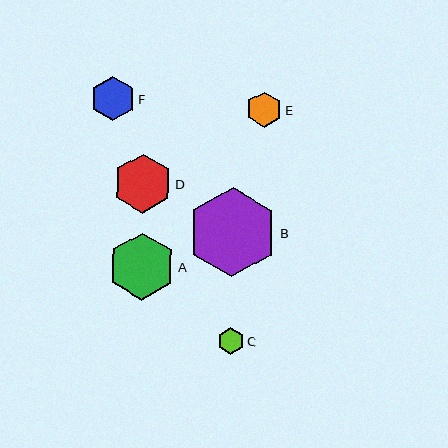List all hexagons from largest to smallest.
From largest to smallest: B, A, D, F, E, C.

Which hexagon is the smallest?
Hexagon C is the smallest with a size of approximately 27 pixels.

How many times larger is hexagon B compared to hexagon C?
Hexagon B is approximately 3.3 times the size of hexagon C.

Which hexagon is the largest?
Hexagon B is the largest with a size of approximately 90 pixels.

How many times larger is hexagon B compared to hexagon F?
Hexagon B is approximately 2.0 times the size of hexagon F.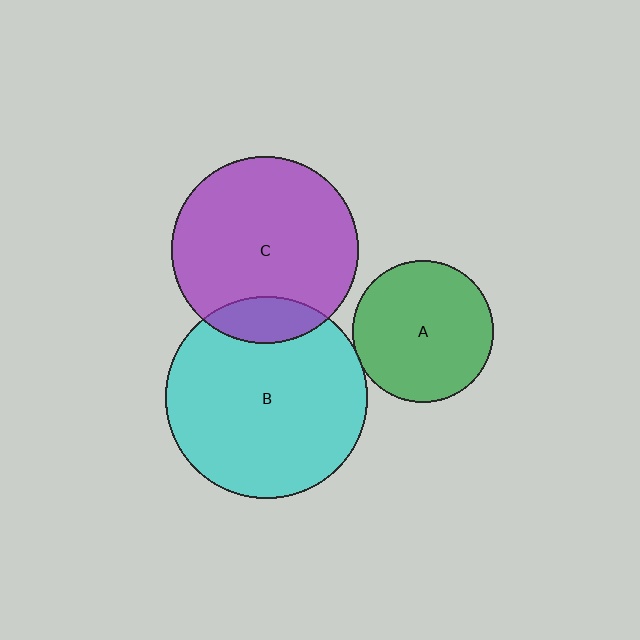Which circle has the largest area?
Circle B (cyan).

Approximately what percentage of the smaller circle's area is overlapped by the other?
Approximately 15%.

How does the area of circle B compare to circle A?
Approximately 2.0 times.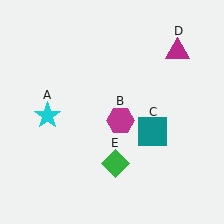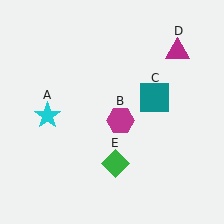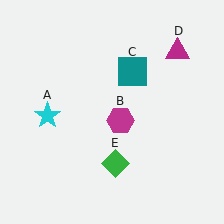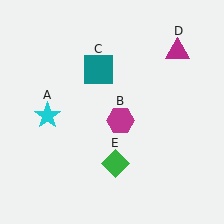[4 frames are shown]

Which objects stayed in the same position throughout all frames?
Cyan star (object A) and magenta hexagon (object B) and magenta triangle (object D) and green diamond (object E) remained stationary.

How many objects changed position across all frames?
1 object changed position: teal square (object C).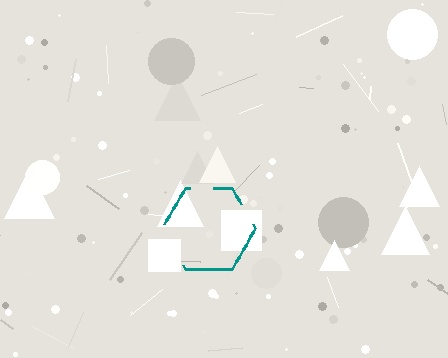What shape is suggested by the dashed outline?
The dashed outline suggests a hexagon.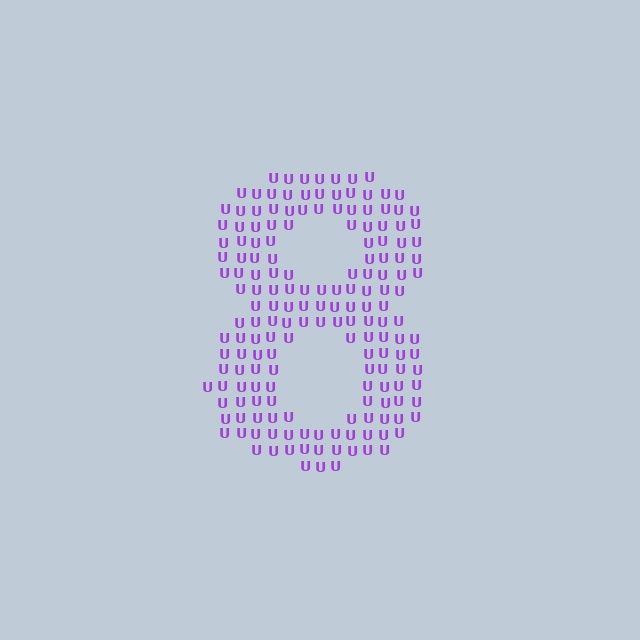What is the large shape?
The large shape is the digit 8.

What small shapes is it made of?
It is made of small letter U's.